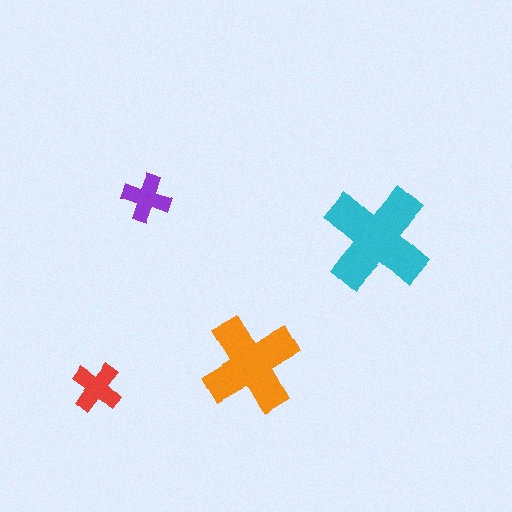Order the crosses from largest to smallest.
the cyan one, the orange one, the red one, the purple one.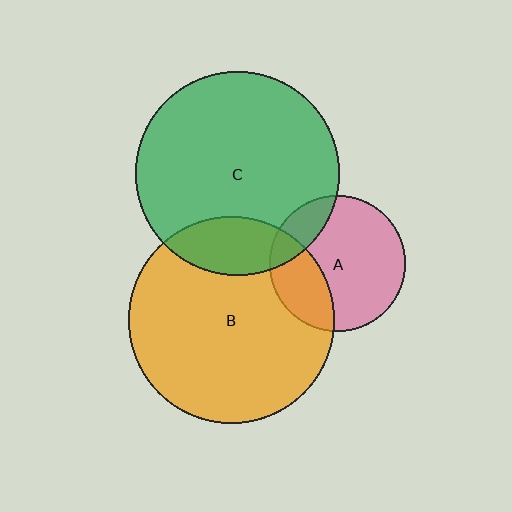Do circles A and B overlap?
Yes.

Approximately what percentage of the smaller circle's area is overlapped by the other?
Approximately 30%.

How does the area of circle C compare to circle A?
Approximately 2.3 times.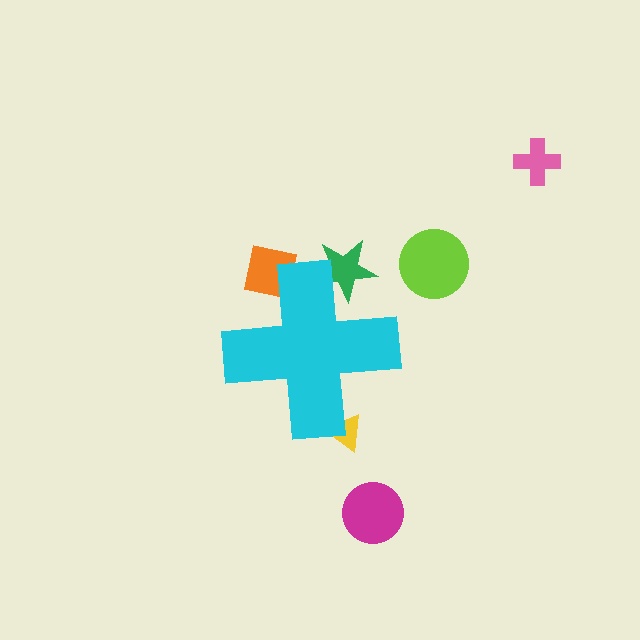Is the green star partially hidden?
Yes, the green star is partially hidden behind the cyan cross.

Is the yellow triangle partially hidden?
Yes, the yellow triangle is partially hidden behind the cyan cross.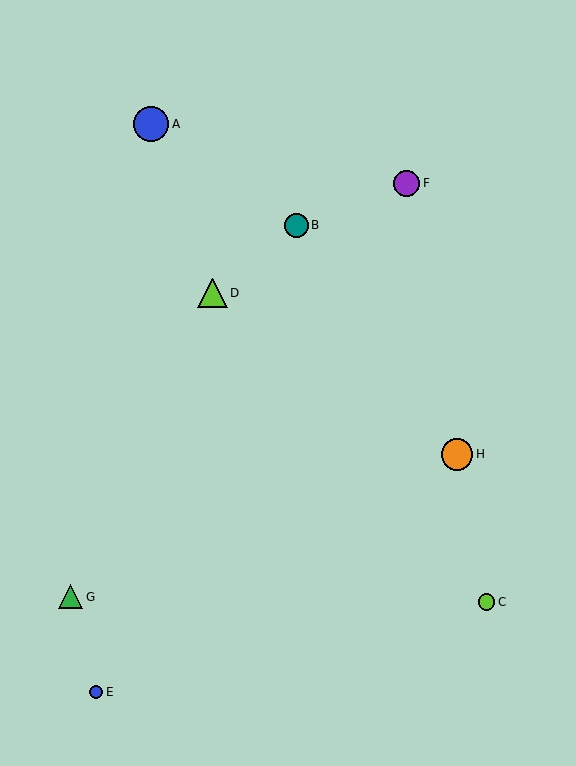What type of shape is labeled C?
Shape C is a lime circle.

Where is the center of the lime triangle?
The center of the lime triangle is at (213, 293).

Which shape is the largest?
The blue circle (labeled A) is the largest.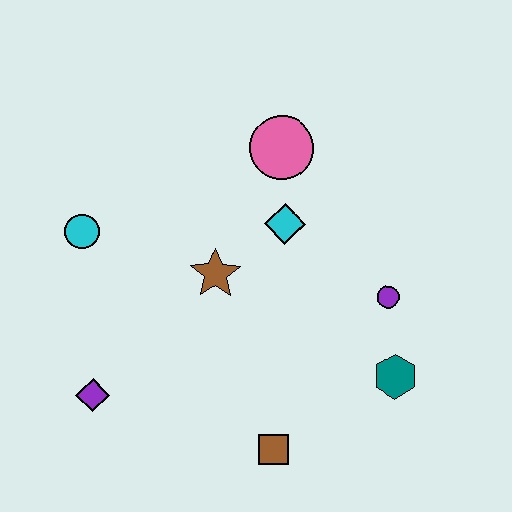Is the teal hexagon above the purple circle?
No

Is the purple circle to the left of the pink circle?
No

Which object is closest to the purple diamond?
The cyan circle is closest to the purple diamond.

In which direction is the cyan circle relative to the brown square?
The cyan circle is above the brown square.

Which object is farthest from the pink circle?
The purple diamond is farthest from the pink circle.